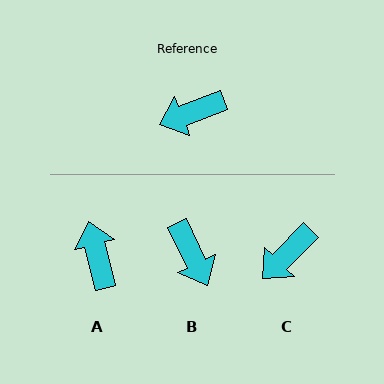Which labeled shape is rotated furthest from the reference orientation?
A, about 97 degrees away.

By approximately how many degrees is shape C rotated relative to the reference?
Approximately 24 degrees counter-clockwise.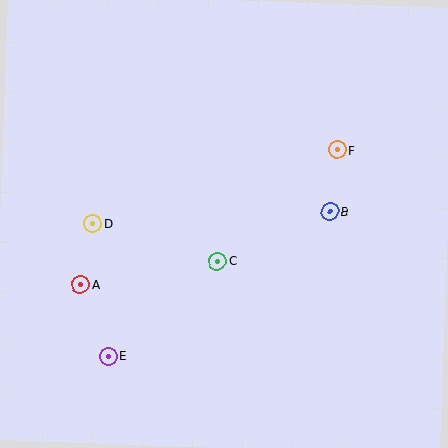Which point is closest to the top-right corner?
Point F is closest to the top-right corner.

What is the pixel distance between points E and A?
The distance between E and A is 77 pixels.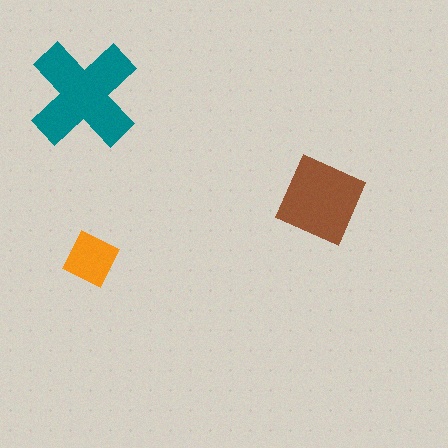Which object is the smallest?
The orange square.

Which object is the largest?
The teal cross.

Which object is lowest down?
The orange square is bottommost.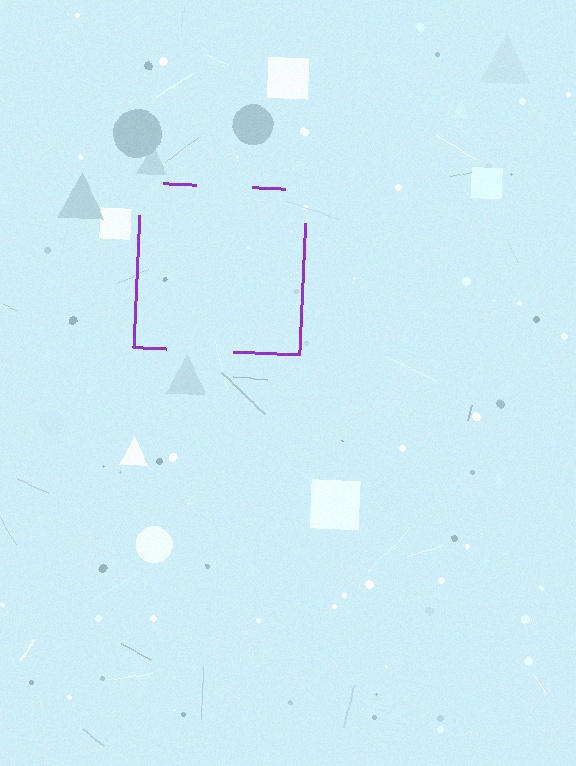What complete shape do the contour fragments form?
The contour fragments form a square.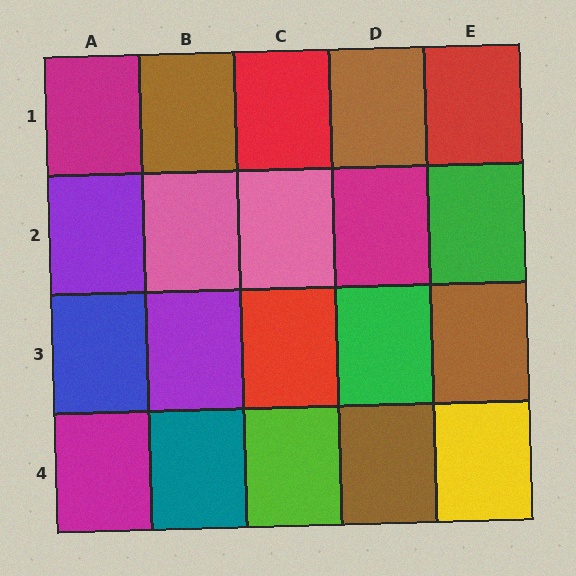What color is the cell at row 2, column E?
Green.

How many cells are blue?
1 cell is blue.